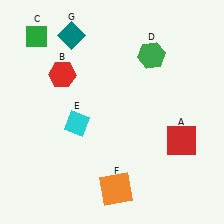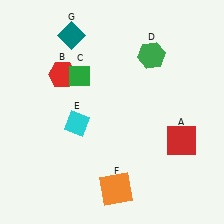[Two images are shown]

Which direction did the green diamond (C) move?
The green diamond (C) moved right.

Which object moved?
The green diamond (C) moved right.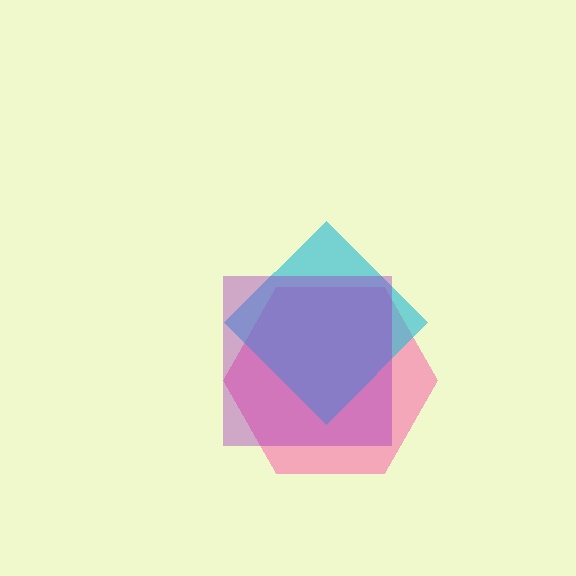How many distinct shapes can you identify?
There are 3 distinct shapes: a pink hexagon, a cyan diamond, a purple square.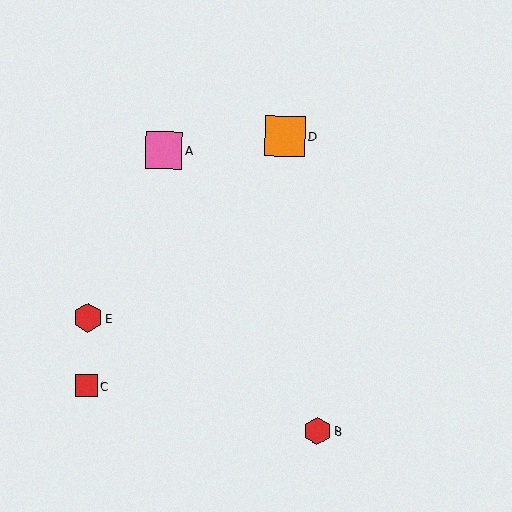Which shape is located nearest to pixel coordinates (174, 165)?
The pink square (labeled A) at (164, 150) is nearest to that location.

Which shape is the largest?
The orange square (labeled D) is the largest.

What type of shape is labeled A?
Shape A is a pink square.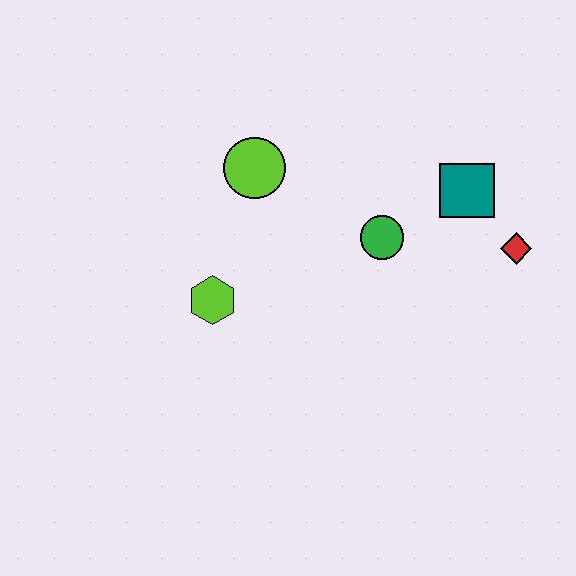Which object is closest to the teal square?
The red diamond is closest to the teal square.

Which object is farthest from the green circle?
The lime hexagon is farthest from the green circle.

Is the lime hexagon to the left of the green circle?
Yes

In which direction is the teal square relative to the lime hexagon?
The teal square is to the right of the lime hexagon.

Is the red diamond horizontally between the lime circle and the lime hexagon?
No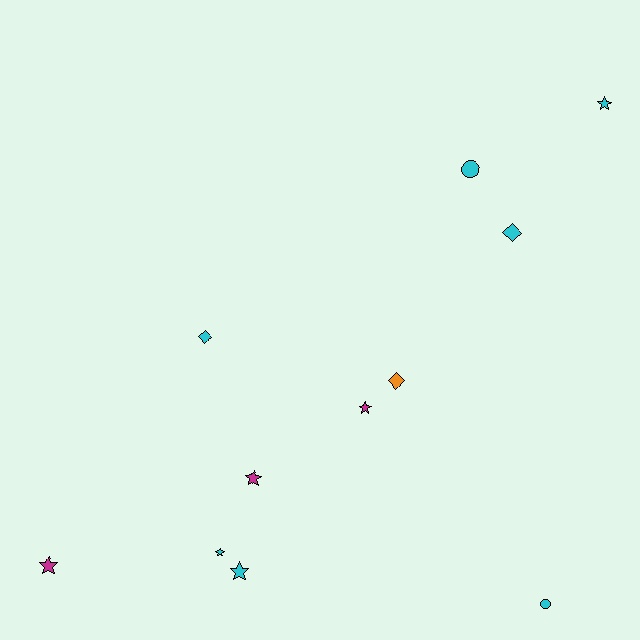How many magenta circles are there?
There are no magenta circles.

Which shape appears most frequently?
Star, with 6 objects.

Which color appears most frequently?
Cyan, with 7 objects.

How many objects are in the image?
There are 11 objects.